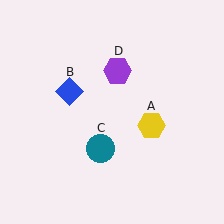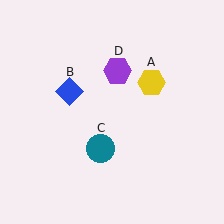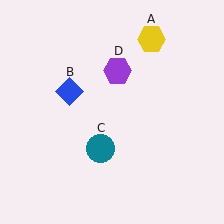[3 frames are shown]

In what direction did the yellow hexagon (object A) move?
The yellow hexagon (object A) moved up.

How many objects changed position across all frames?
1 object changed position: yellow hexagon (object A).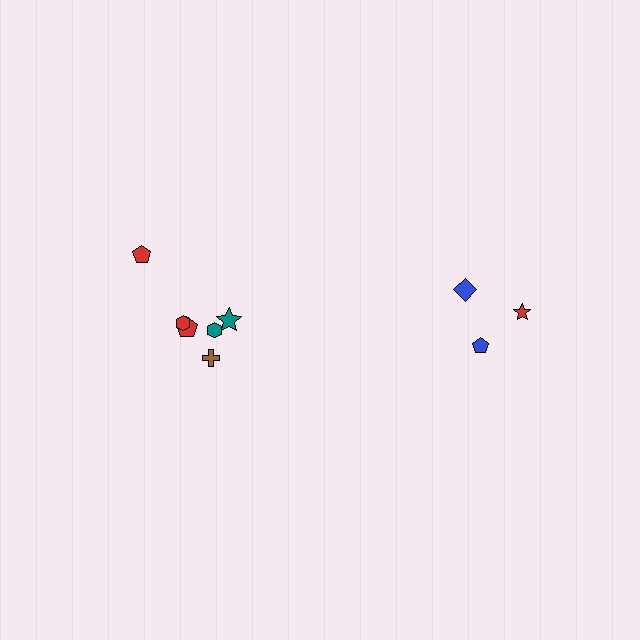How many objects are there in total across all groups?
There are 9 objects.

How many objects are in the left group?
There are 6 objects.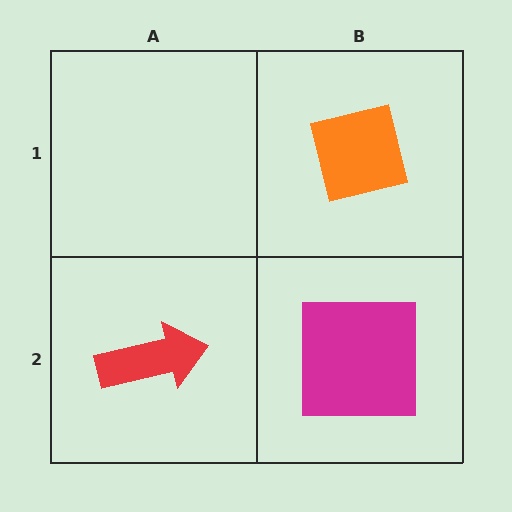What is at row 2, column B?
A magenta square.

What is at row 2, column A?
A red arrow.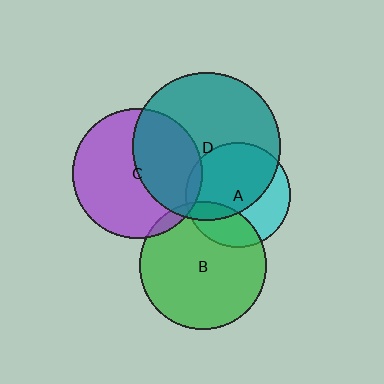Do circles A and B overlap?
Yes.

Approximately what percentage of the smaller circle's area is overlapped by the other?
Approximately 25%.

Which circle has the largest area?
Circle D (teal).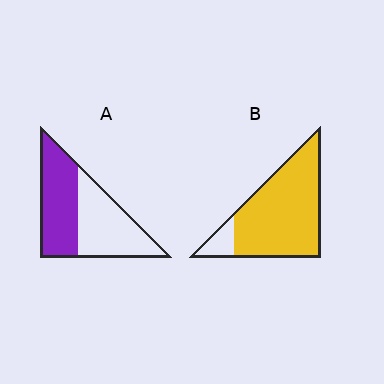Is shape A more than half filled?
Roughly half.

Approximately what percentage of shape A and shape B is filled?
A is approximately 50% and B is approximately 90%.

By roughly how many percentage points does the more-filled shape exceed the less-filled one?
By roughly 40 percentage points (B over A).